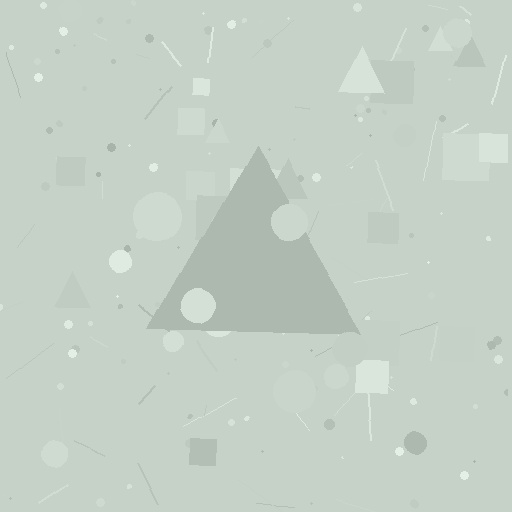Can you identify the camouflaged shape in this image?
The camouflaged shape is a triangle.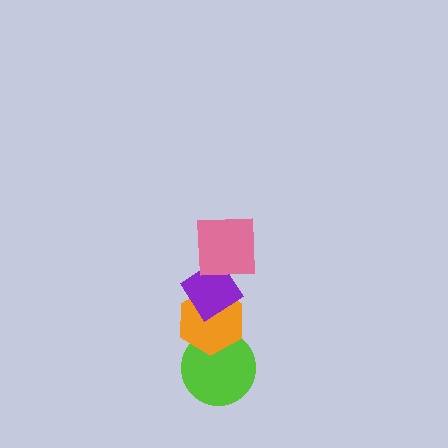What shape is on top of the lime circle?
The orange hexagon is on top of the lime circle.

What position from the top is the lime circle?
The lime circle is 4th from the top.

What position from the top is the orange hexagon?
The orange hexagon is 3rd from the top.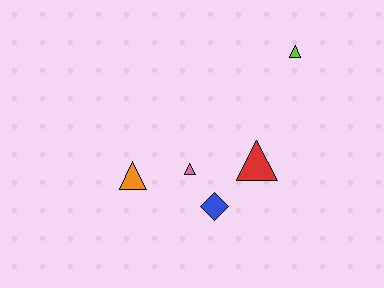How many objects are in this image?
There are 5 objects.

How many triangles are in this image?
There are 4 triangles.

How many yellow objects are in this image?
There are no yellow objects.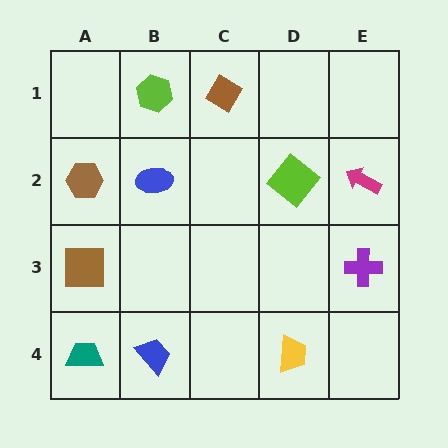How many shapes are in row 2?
4 shapes.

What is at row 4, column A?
A teal trapezoid.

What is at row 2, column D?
A lime diamond.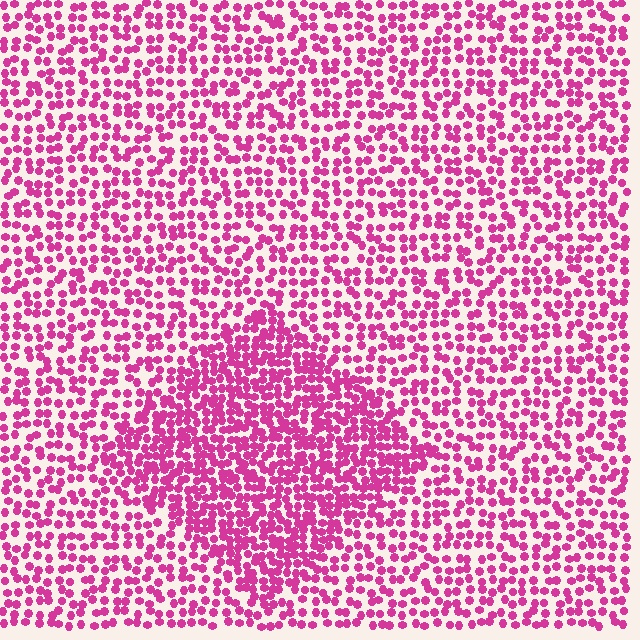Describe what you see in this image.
The image contains small magenta elements arranged at two different densities. A diamond-shaped region is visible where the elements are more densely packed than the surrounding area.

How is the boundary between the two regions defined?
The boundary is defined by a change in element density (approximately 1.7x ratio). All elements are the same color, size, and shape.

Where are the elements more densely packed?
The elements are more densely packed inside the diamond boundary.